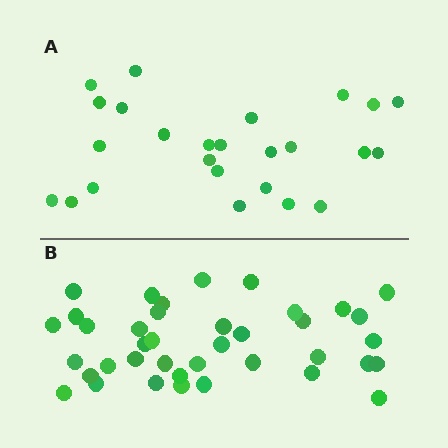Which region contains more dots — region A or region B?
Region B (the bottom region) has more dots.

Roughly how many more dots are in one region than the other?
Region B has approximately 15 more dots than region A.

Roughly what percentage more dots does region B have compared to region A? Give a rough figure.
About 55% more.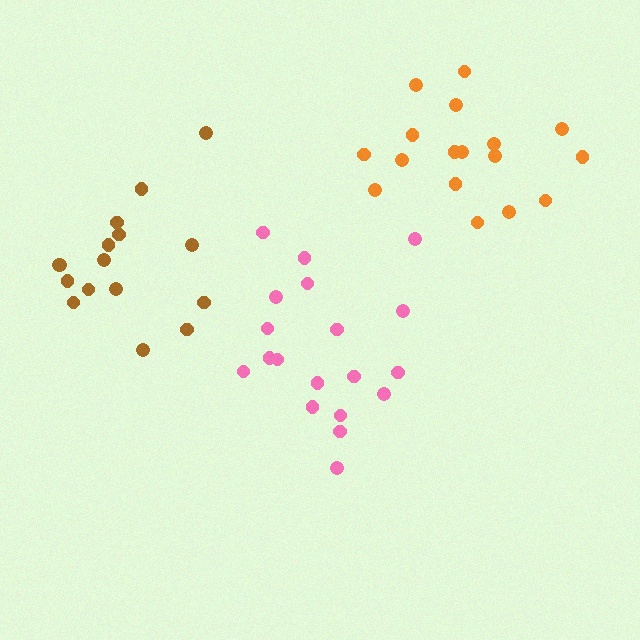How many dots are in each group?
Group 1: 19 dots, Group 2: 16 dots, Group 3: 17 dots (52 total).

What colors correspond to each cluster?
The clusters are colored: pink, brown, orange.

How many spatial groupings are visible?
There are 3 spatial groupings.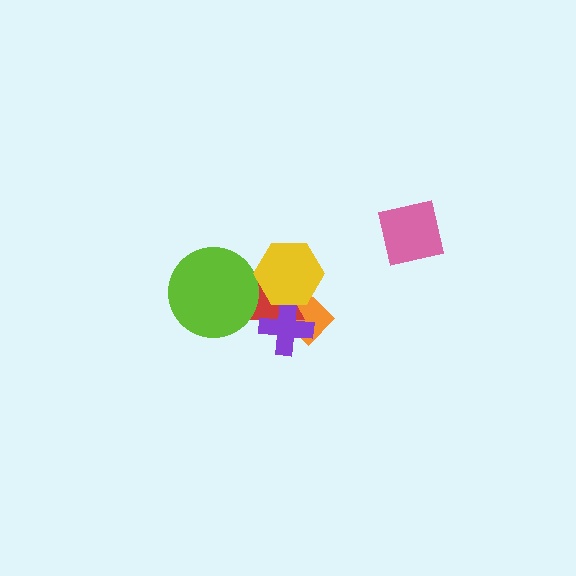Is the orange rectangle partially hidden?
Yes, it is partially covered by another shape.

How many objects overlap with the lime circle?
1 object overlaps with the lime circle.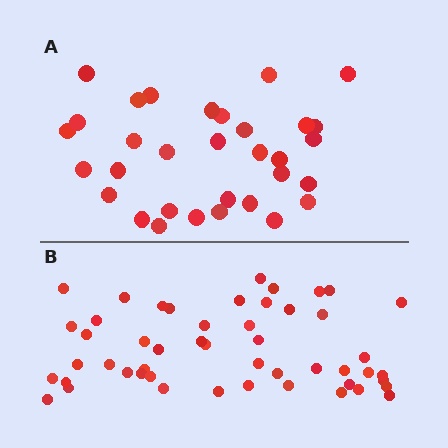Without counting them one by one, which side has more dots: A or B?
Region B (the bottom region) has more dots.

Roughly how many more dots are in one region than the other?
Region B has approximately 20 more dots than region A.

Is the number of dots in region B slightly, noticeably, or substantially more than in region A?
Region B has substantially more. The ratio is roughly 1.6 to 1.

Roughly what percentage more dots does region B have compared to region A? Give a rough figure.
About 55% more.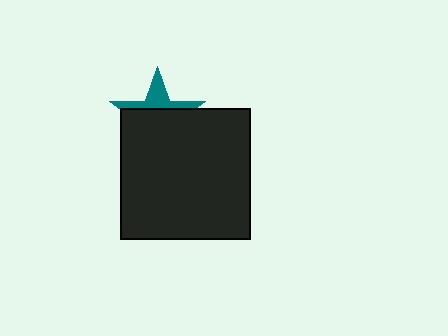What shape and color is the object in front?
The object in front is a black square.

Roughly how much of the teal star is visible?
A small part of it is visible (roughly 32%).